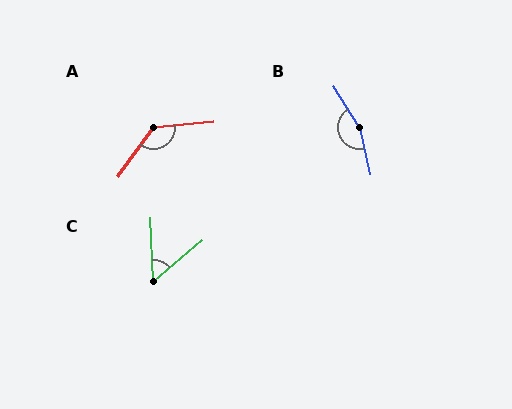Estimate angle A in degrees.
Approximately 131 degrees.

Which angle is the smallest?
C, at approximately 52 degrees.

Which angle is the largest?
B, at approximately 160 degrees.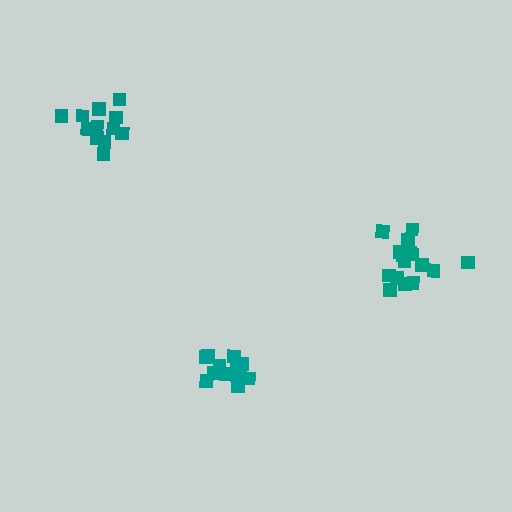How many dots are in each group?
Group 1: 12 dots, Group 2: 16 dots, Group 3: 12 dots (40 total).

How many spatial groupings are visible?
There are 3 spatial groupings.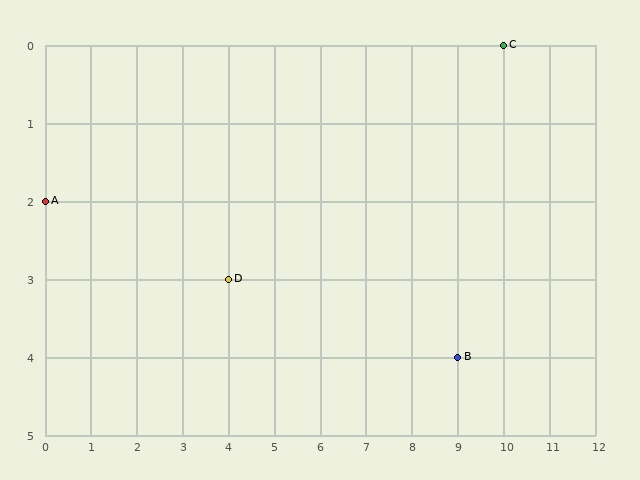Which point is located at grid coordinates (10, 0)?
Point C is at (10, 0).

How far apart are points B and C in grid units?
Points B and C are 1 column and 4 rows apart (about 4.1 grid units diagonally).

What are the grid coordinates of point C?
Point C is at grid coordinates (10, 0).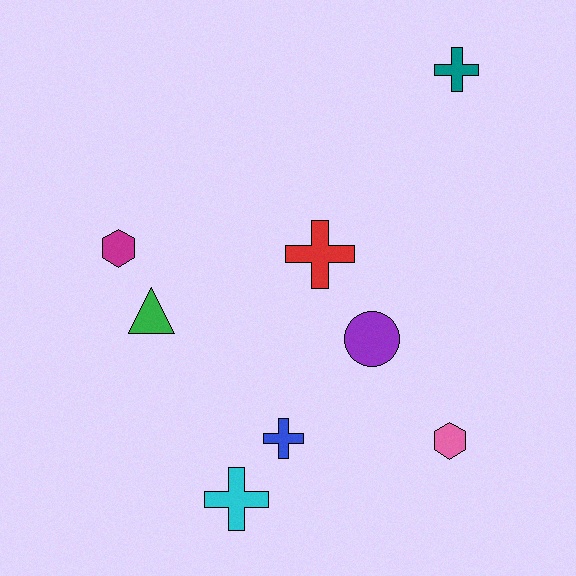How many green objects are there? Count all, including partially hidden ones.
There is 1 green object.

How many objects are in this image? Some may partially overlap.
There are 8 objects.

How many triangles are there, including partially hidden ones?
There is 1 triangle.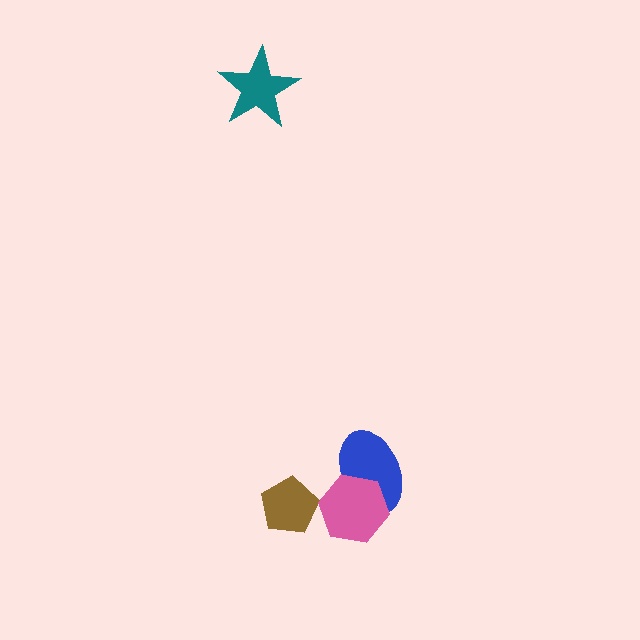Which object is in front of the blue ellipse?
The pink hexagon is in front of the blue ellipse.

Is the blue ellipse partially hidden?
Yes, it is partially covered by another shape.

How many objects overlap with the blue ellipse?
1 object overlaps with the blue ellipse.